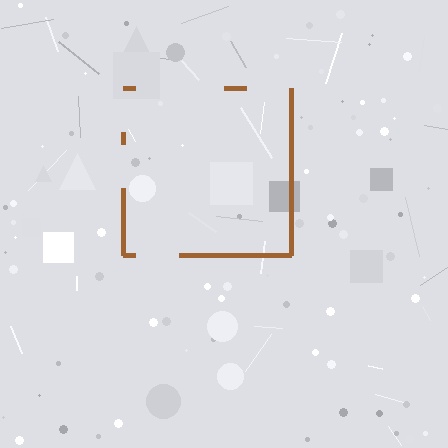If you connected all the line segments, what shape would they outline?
They would outline a square.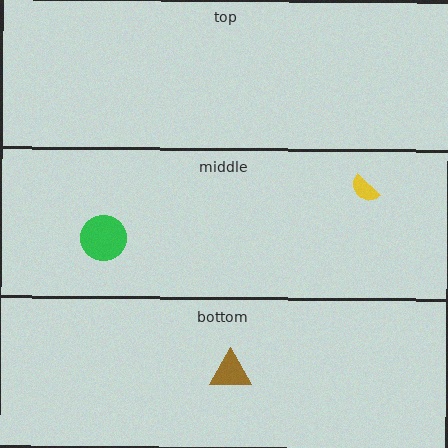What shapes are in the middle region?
The green circle, the yellow semicircle.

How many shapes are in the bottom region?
1.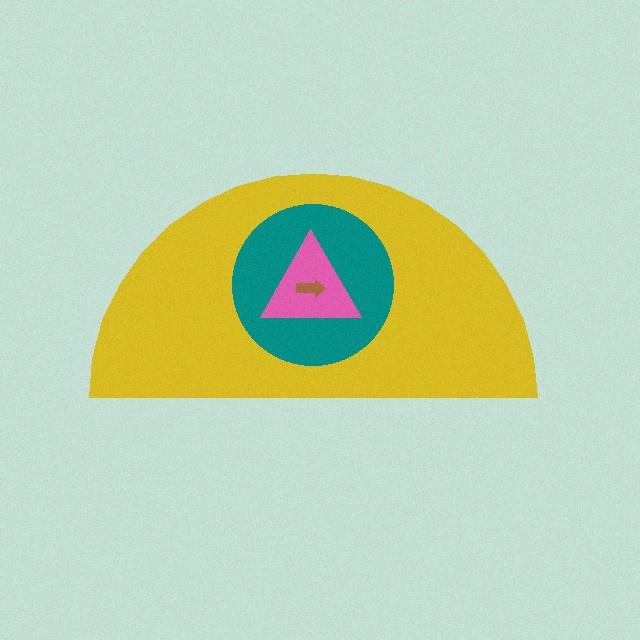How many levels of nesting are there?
4.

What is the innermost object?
The brown arrow.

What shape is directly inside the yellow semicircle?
The teal circle.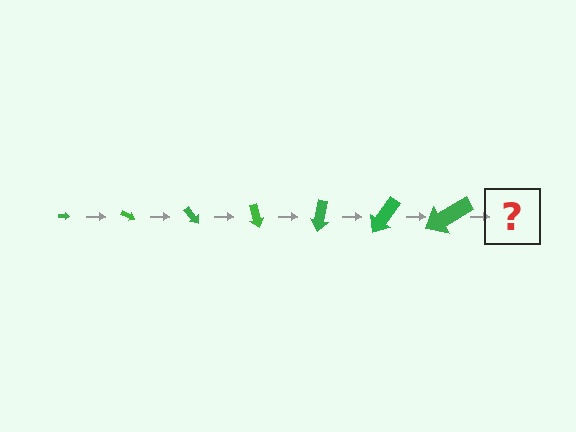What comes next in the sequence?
The next element should be an arrow, larger than the previous one and rotated 175 degrees from the start.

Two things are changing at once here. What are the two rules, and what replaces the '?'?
The two rules are that the arrow grows larger each step and it rotates 25 degrees each step. The '?' should be an arrow, larger than the previous one and rotated 175 degrees from the start.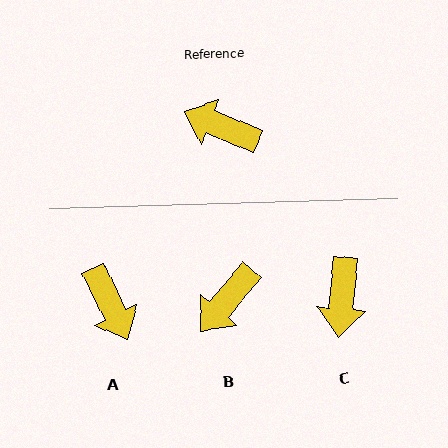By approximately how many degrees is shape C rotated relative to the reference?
Approximately 107 degrees counter-clockwise.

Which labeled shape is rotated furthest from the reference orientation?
A, about 138 degrees away.